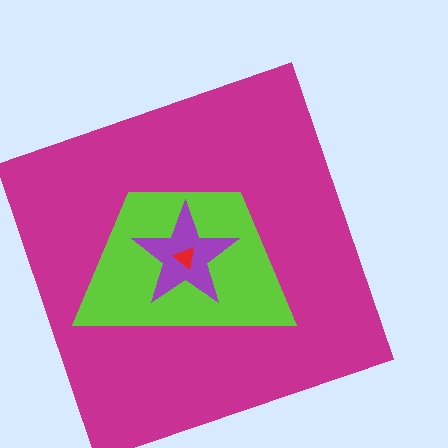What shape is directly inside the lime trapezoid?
The purple star.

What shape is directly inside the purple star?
The red triangle.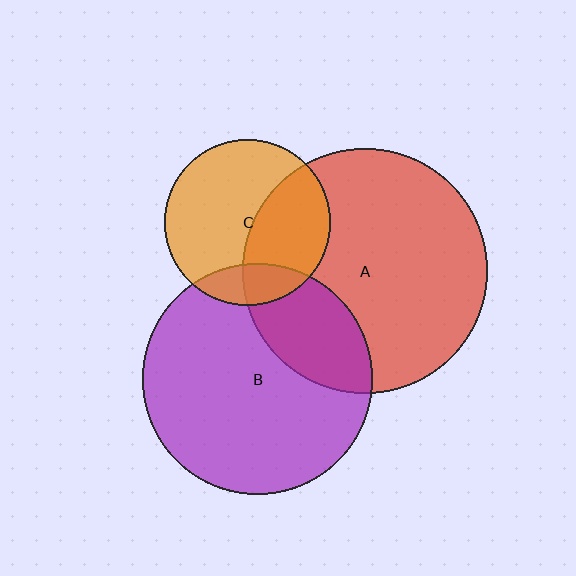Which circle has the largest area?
Circle A (red).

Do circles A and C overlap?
Yes.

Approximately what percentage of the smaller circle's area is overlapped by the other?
Approximately 40%.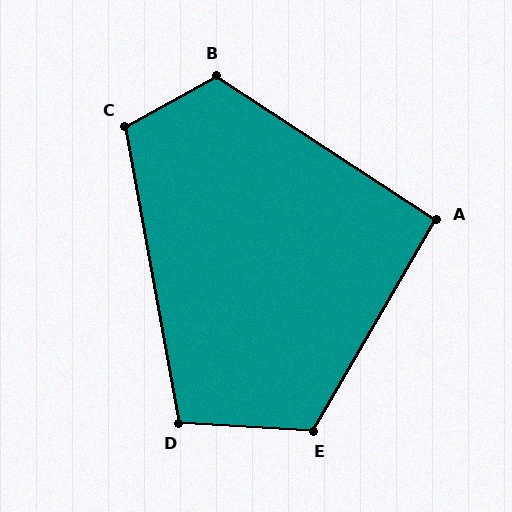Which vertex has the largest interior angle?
B, at approximately 118 degrees.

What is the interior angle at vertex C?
Approximately 109 degrees (obtuse).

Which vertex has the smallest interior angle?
A, at approximately 93 degrees.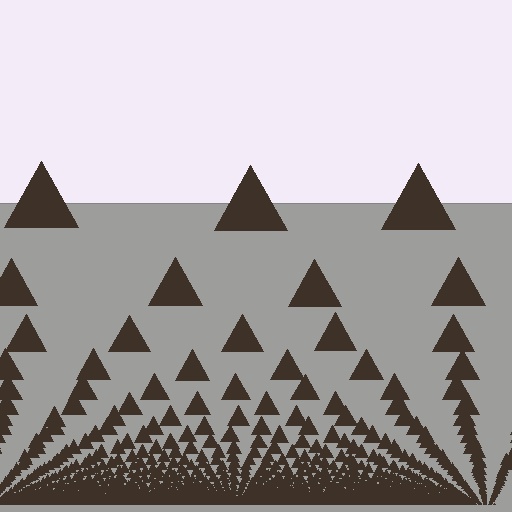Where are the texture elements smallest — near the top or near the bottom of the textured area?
Near the bottom.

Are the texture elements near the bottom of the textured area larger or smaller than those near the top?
Smaller. The gradient is inverted — elements near the bottom are smaller and denser.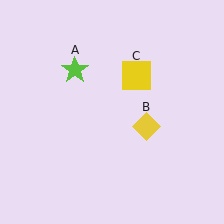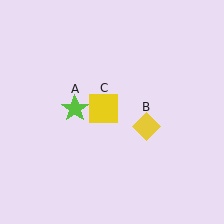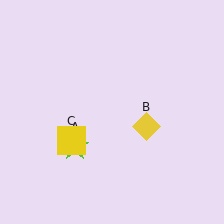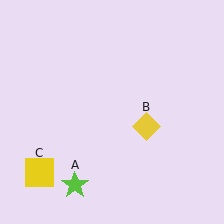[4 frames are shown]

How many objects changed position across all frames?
2 objects changed position: lime star (object A), yellow square (object C).